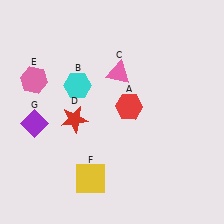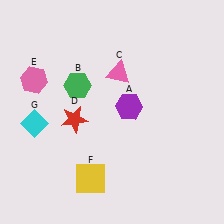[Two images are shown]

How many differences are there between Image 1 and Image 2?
There are 3 differences between the two images.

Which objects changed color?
A changed from red to purple. B changed from cyan to green. G changed from purple to cyan.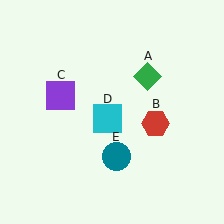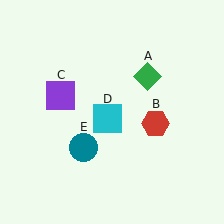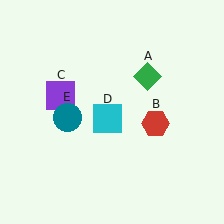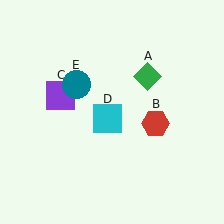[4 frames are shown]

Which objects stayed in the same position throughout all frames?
Green diamond (object A) and red hexagon (object B) and purple square (object C) and cyan square (object D) remained stationary.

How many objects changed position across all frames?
1 object changed position: teal circle (object E).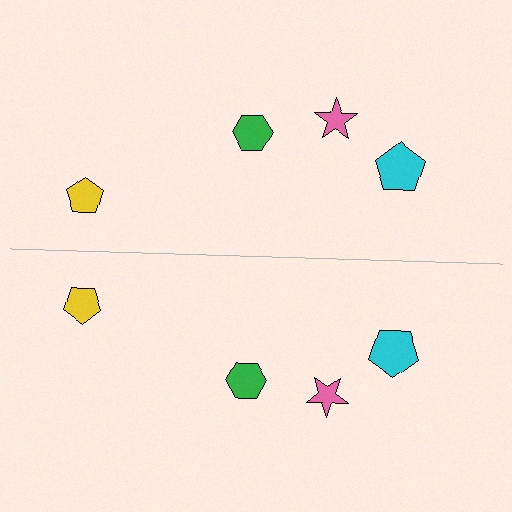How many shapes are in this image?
There are 8 shapes in this image.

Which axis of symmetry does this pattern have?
The pattern has a horizontal axis of symmetry running through the center of the image.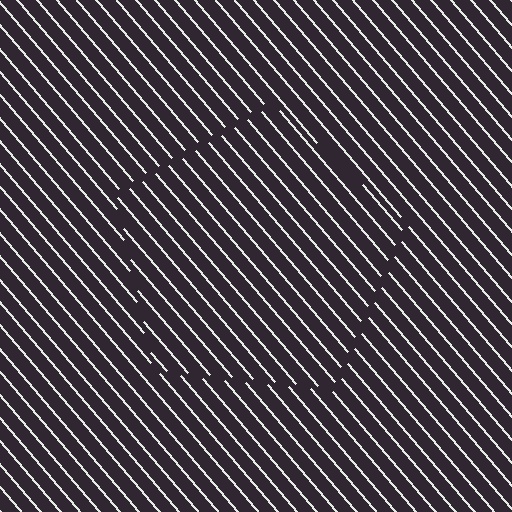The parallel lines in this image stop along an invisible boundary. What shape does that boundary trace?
An illusory pentagon. The interior of the shape contains the same grating, shifted by half a period — the contour is defined by the phase discontinuity where line-ends from the inner and outer gratings abut.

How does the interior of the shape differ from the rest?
The interior of the shape contains the same grating, shifted by half a period — the contour is defined by the phase discontinuity where line-ends from the inner and outer gratings abut.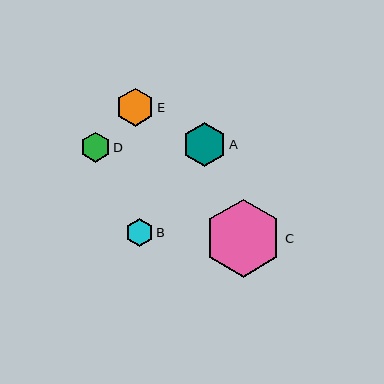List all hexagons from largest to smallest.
From largest to smallest: C, A, E, D, B.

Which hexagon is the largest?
Hexagon C is the largest with a size of approximately 78 pixels.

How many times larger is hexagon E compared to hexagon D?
Hexagon E is approximately 1.3 times the size of hexagon D.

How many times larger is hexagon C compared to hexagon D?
Hexagon C is approximately 2.6 times the size of hexagon D.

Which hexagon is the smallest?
Hexagon B is the smallest with a size of approximately 28 pixels.